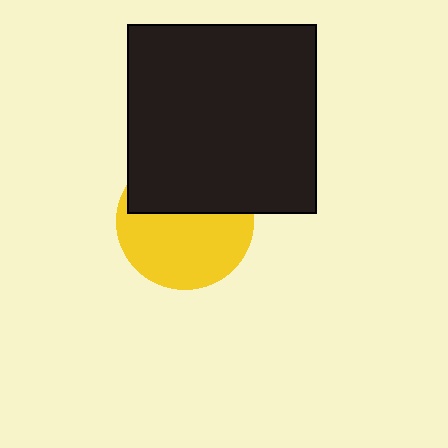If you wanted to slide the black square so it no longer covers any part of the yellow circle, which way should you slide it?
Slide it up — that is the most direct way to separate the two shapes.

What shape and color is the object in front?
The object in front is a black square.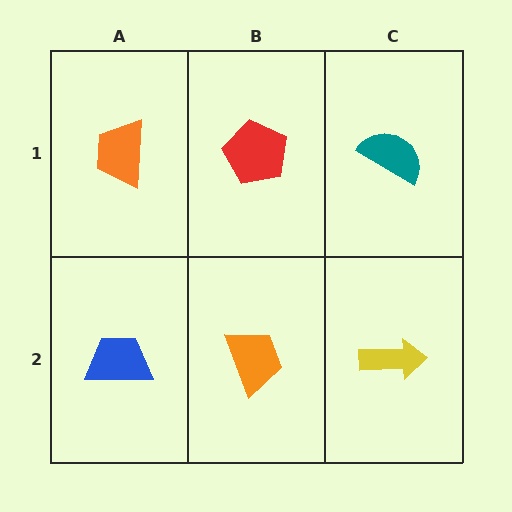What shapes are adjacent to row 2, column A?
An orange trapezoid (row 1, column A), an orange trapezoid (row 2, column B).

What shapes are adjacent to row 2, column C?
A teal semicircle (row 1, column C), an orange trapezoid (row 2, column B).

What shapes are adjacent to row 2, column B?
A red pentagon (row 1, column B), a blue trapezoid (row 2, column A), a yellow arrow (row 2, column C).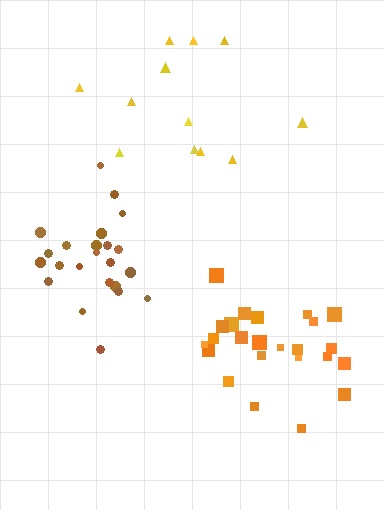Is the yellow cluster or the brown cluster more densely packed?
Brown.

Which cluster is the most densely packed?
Brown.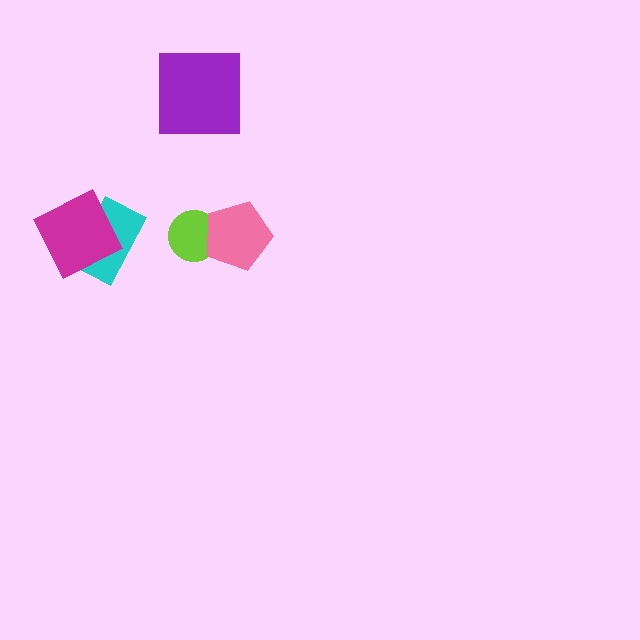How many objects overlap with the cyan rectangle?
1 object overlaps with the cyan rectangle.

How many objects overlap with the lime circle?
1 object overlaps with the lime circle.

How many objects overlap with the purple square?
0 objects overlap with the purple square.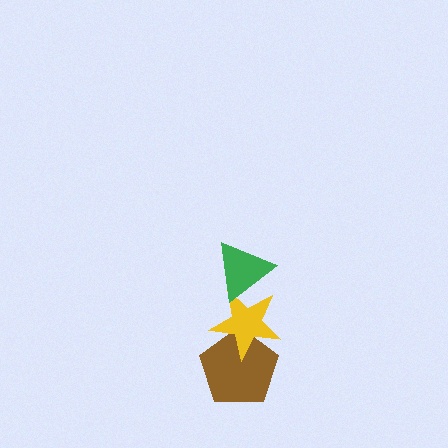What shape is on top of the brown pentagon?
The yellow star is on top of the brown pentagon.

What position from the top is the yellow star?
The yellow star is 2nd from the top.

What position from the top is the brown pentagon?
The brown pentagon is 3rd from the top.